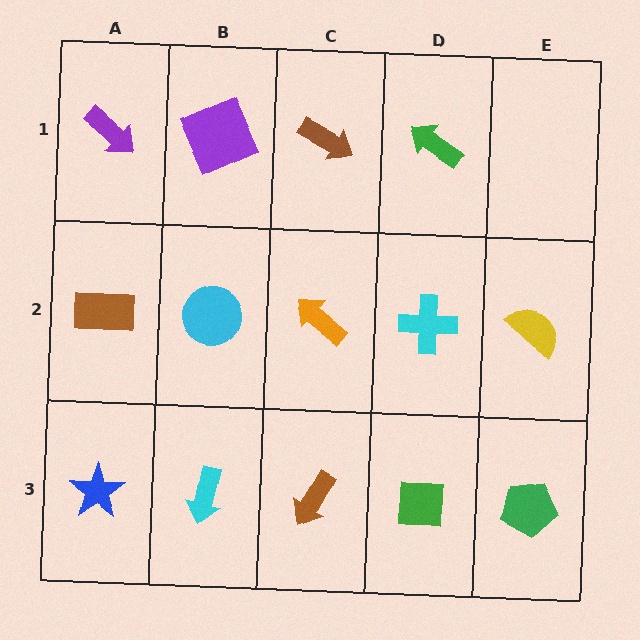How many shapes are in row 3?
5 shapes.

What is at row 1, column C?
A brown arrow.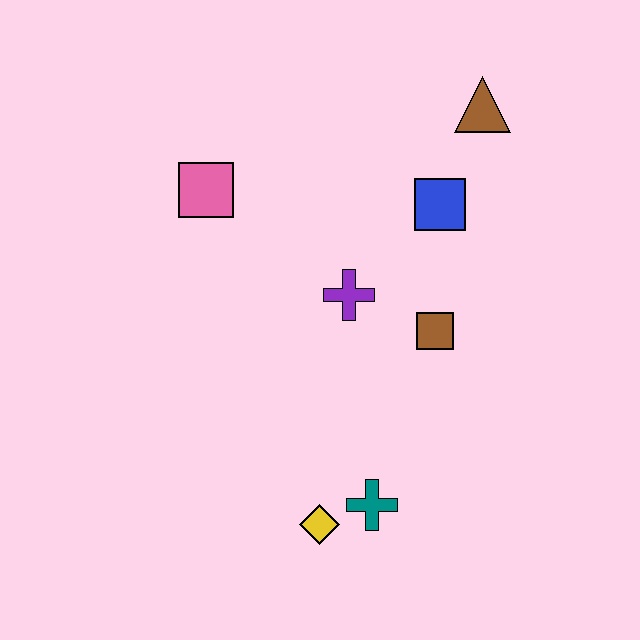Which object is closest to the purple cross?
The brown square is closest to the purple cross.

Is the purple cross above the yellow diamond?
Yes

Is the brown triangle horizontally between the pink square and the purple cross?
No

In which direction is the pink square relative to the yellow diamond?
The pink square is above the yellow diamond.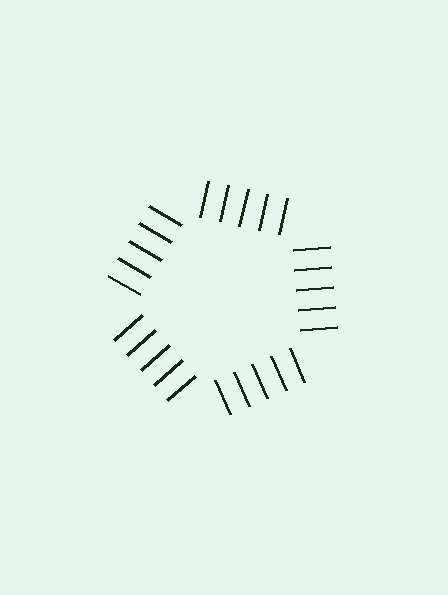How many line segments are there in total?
25 — 5 along each of the 5 edges.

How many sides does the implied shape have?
5 sides — the line-ends trace a pentagon.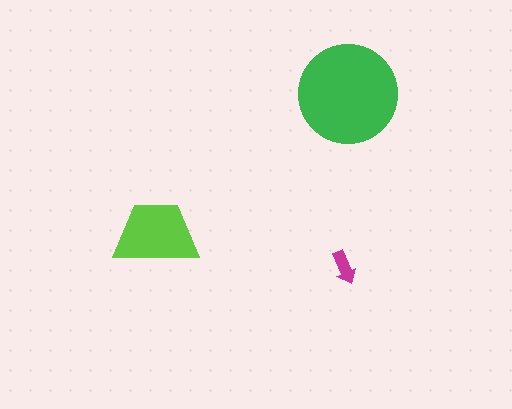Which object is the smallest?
The magenta arrow.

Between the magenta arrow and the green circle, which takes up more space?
The green circle.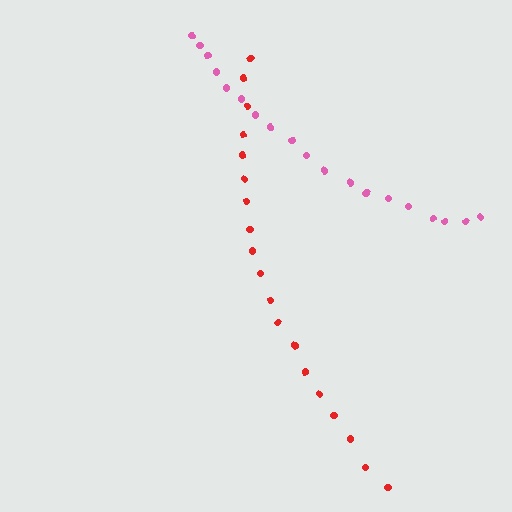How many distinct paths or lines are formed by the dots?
There are 2 distinct paths.